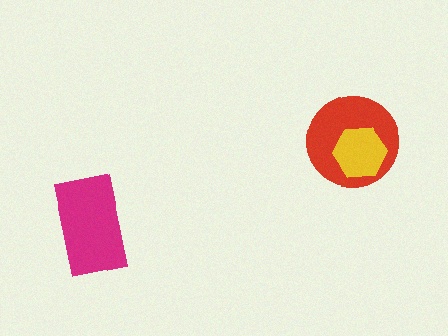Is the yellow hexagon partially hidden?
No, no other shape covers it.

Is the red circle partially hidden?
Yes, it is partially covered by another shape.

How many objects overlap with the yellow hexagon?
1 object overlaps with the yellow hexagon.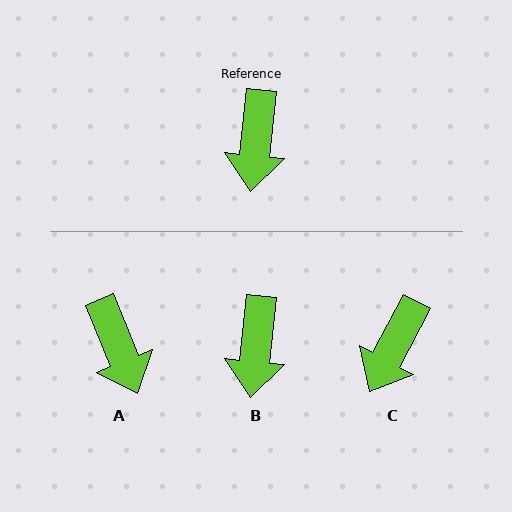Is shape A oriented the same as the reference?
No, it is off by about 28 degrees.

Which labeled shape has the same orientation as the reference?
B.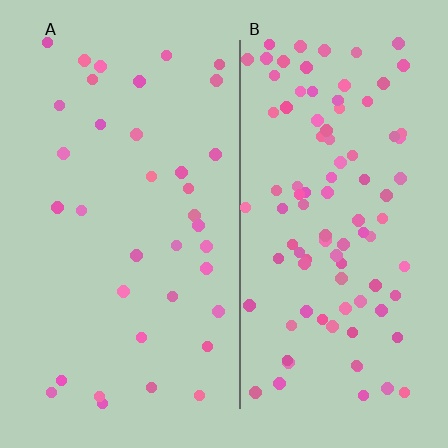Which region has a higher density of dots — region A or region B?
B (the right).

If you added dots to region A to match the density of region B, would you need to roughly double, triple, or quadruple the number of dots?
Approximately triple.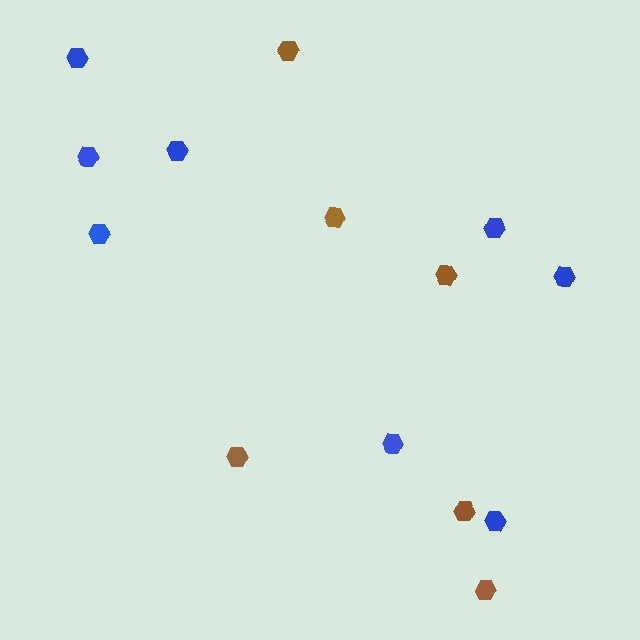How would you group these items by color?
There are 2 groups: one group of brown hexagons (6) and one group of blue hexagons (8).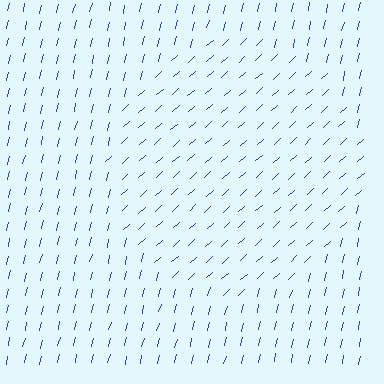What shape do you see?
I see a circle.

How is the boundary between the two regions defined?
The boundary is defined purely by a change in line orientation (approximately 34 degrees difference). All lines are the same color and thickness.